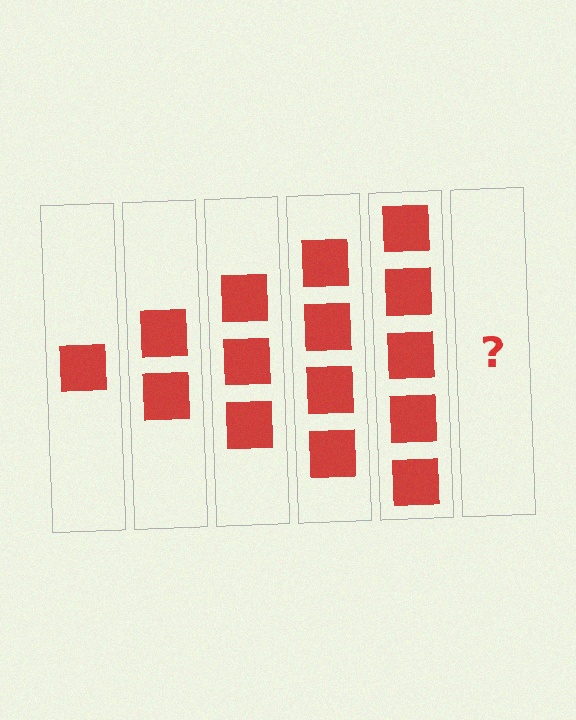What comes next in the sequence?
The next element should be 6 squares.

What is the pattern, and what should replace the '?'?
The pattern is that each step adds one more square. The '?' should be 6 squares.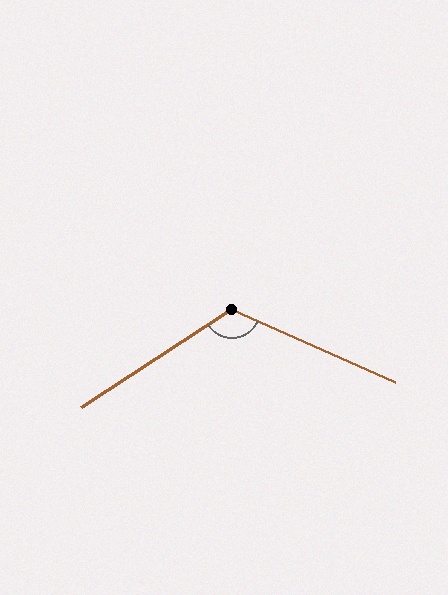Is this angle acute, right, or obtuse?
It is obtuse.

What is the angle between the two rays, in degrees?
Approximately 123 degrees.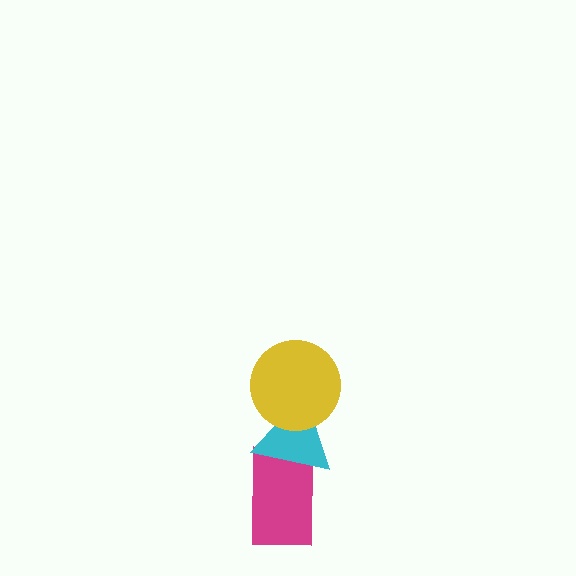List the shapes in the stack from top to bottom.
From top to bottom: the yellow circle, the cyan triangle, the magenta rectangle.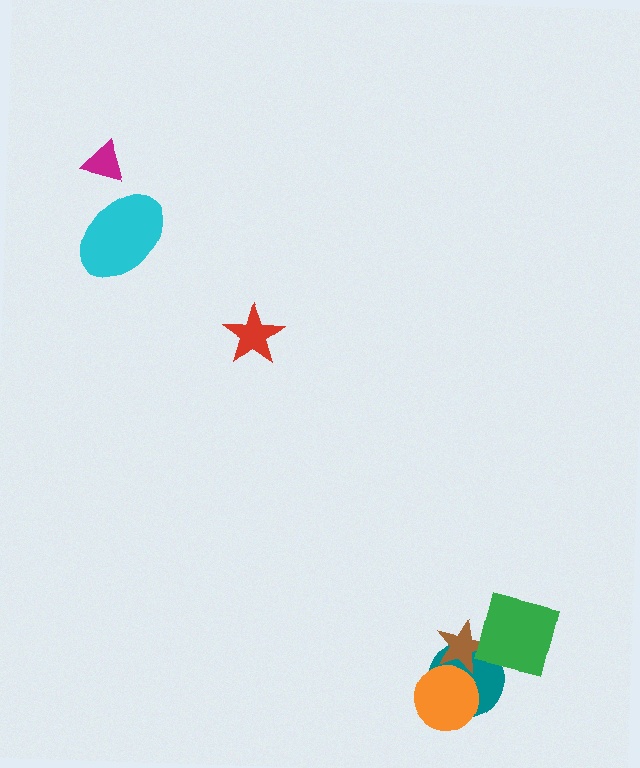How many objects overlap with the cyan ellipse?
0 objects overlap with the cyan ellipse.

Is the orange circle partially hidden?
Yes, it is partially covered by another shape.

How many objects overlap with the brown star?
3 objects overlap with the brown star.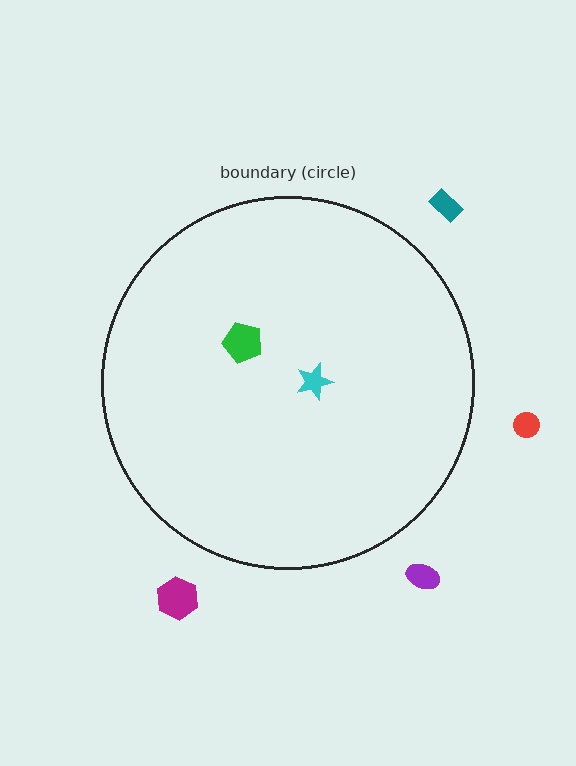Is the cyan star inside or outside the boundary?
Inside.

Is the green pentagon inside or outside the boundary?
Inside.